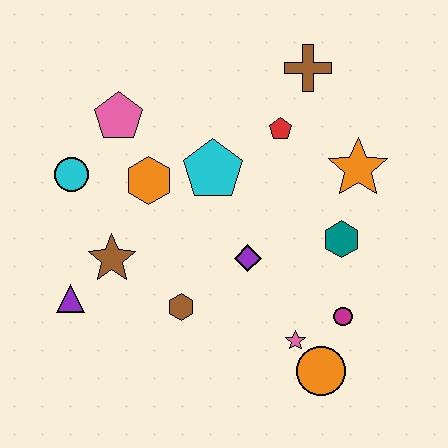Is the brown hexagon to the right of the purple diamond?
No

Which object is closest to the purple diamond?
The brown hexagon is closest to the purple diamond.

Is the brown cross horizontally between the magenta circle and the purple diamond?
Yes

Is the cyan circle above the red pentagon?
No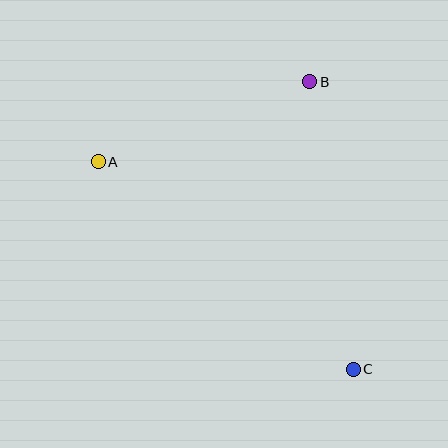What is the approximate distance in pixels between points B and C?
The distance between B and C is approximately 291 pixels.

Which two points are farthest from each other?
Points A and C are farthest from each other.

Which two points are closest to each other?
Points A and B are closest to each other.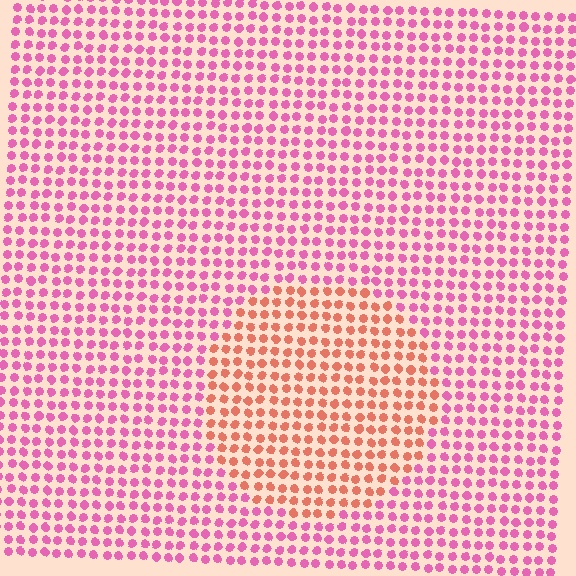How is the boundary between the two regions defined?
The boundary is defined purely by a slight shift in hue (about 44 degrees). Spacing, size, and orientation are identical on both sides.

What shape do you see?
I see a circle.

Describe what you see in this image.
The image is filled with small pink elements in a uniform arrangement. A circle-shaped region is visible where the elements are tinted to a slightly different hue, forming a subtle color boundary.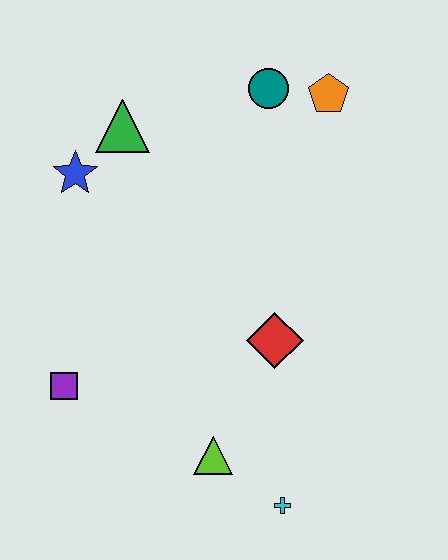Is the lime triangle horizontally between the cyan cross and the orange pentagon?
No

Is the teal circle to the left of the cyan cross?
Yes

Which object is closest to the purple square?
The lime triangle is closest to the purple square.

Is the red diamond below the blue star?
Yes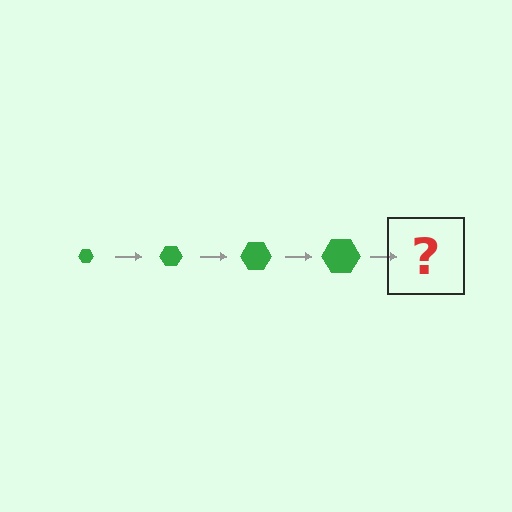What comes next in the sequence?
The next element should be a green hexagon, larger than the previous one.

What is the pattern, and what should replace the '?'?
The pattern is that the hexagon gets progressively larger each step. The '?' should be a green hexagon, larger than the previous one.